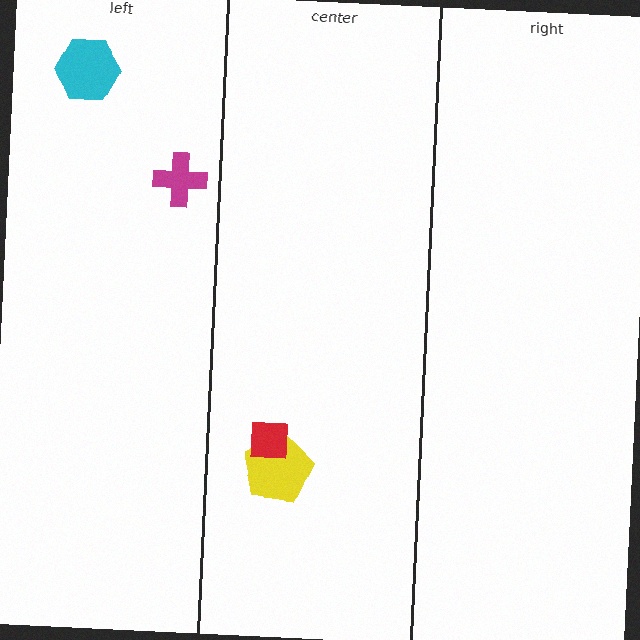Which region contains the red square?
The center region.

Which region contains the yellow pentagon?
The center region.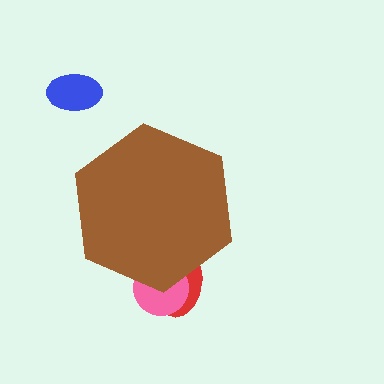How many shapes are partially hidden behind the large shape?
2 shapes are partially hidden.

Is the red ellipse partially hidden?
Yes, the red ellipse is partially hidden behind the brown hexagon.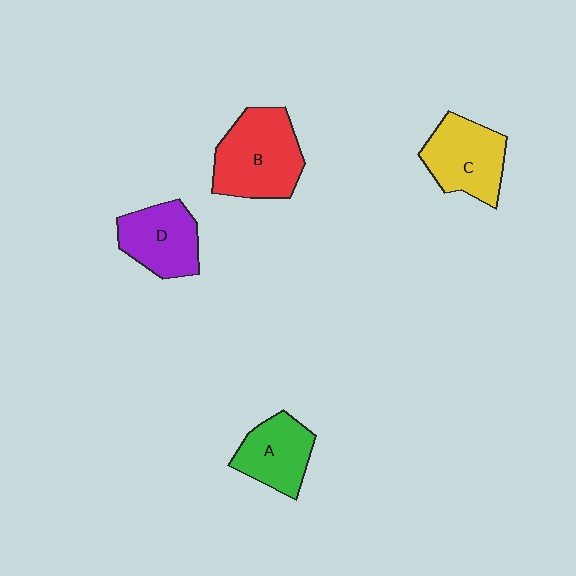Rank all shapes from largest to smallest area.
From largest to smallest: B (red), C (yellow), D (purple), A (green).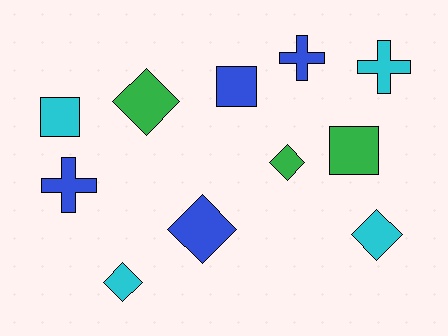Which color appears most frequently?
Cyan, with 4 objects.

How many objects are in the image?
There are 11 objects.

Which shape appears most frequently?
Diamond, with 5 objects.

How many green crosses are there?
There are no green crosses.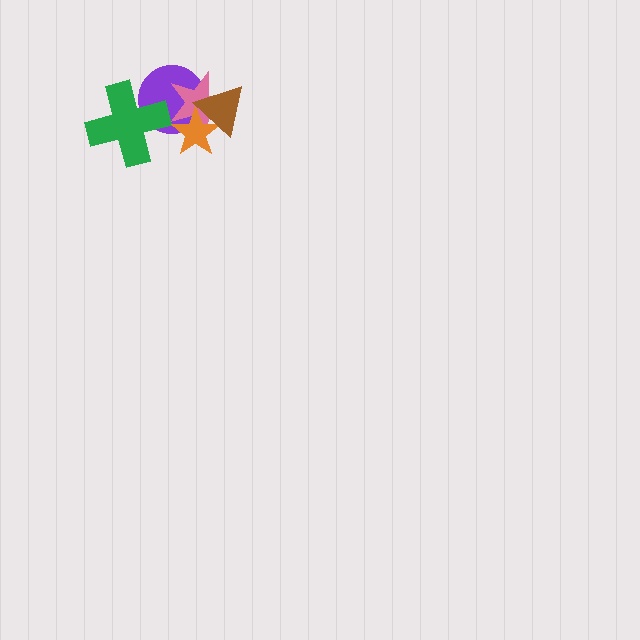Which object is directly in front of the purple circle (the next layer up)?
The green cross is directly in front of the purple circle.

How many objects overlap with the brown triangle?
3 objects overlap with the brown triangle.